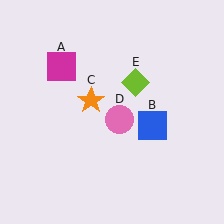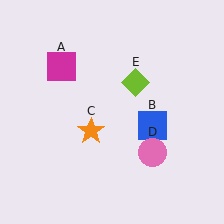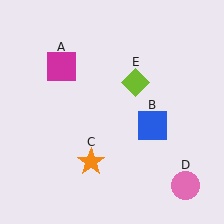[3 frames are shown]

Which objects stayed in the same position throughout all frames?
Magenta square (object A) and blue square (object B) and lime diamond (object E) remained stationary.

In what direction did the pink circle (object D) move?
The pink circle (object D) moved down and to the right.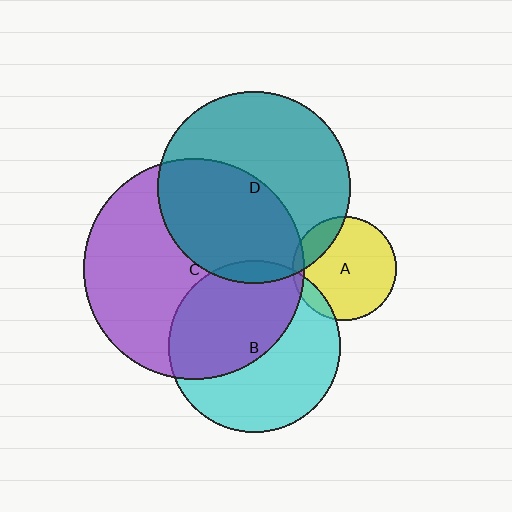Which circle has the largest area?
Circle C (purple).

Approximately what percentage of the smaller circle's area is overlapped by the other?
Approximately 15%.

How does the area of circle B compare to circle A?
Approximately 2.7 times.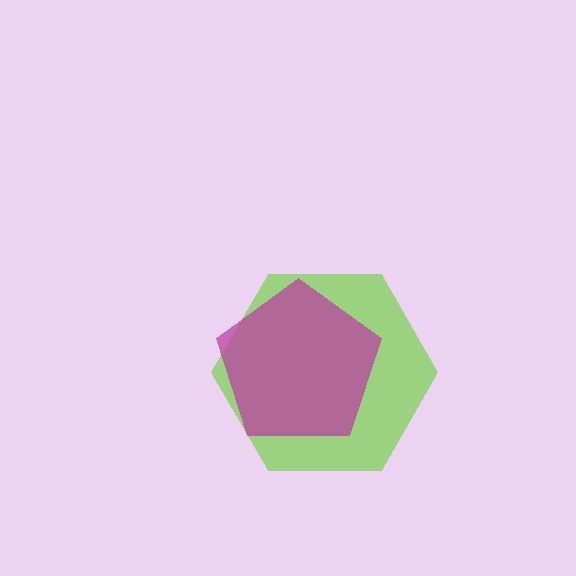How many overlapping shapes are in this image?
There are 2 overlapping shapes in the image.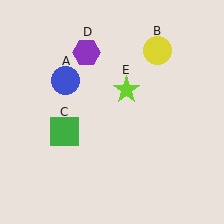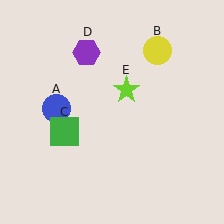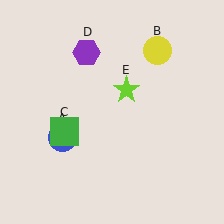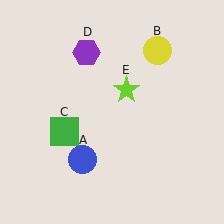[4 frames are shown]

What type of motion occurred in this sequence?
The blue circle (object A) rotated counterclockwise around the center of the scene.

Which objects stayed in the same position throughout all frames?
Yellow circle (object B) and green square (object C) and purple hexagon (object D) and lime star (object E) remained stationary.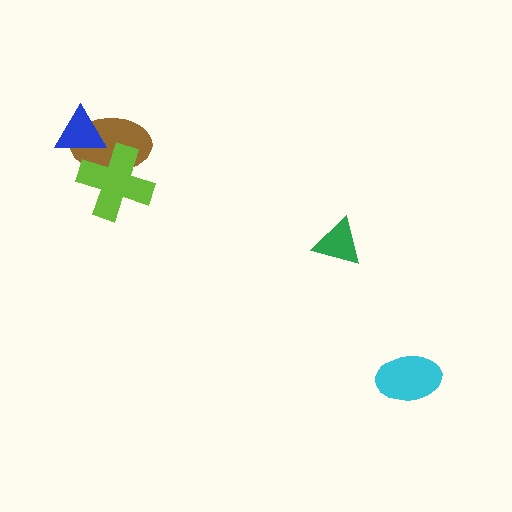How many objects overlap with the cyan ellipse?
0 objects overlap with the cyan ellipse.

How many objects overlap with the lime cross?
2 objects overlap with the lime cross.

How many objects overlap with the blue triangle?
2 objects overlap with the blue triangle.